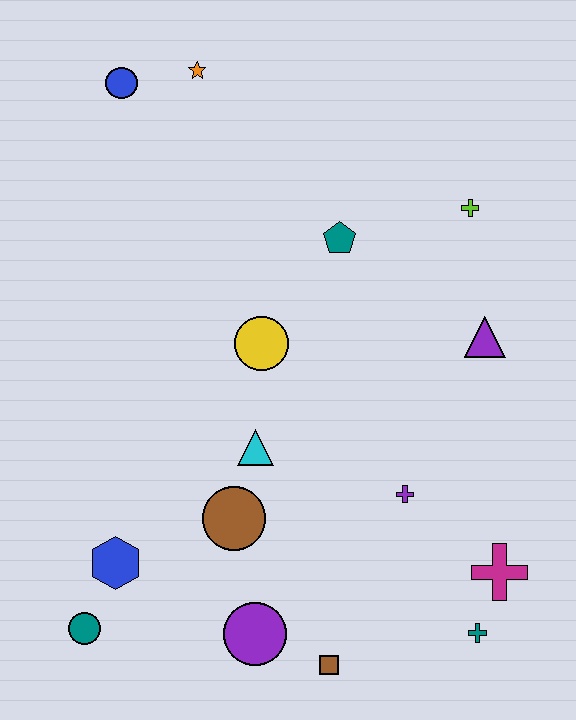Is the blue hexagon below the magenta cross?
No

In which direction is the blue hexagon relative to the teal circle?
The blue hexagon is above the teal circle.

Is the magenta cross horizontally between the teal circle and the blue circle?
No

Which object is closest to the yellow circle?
The cyan triangle is closest to the yellow circle.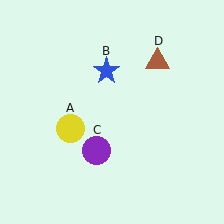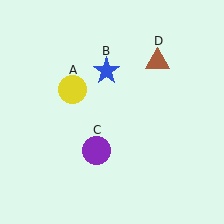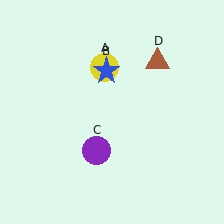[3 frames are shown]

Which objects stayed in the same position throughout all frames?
Blue star (object B) and purple circle (object C) and brown triangle (object D) remained stationary.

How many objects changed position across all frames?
1 object changed position: yellow circle (object A).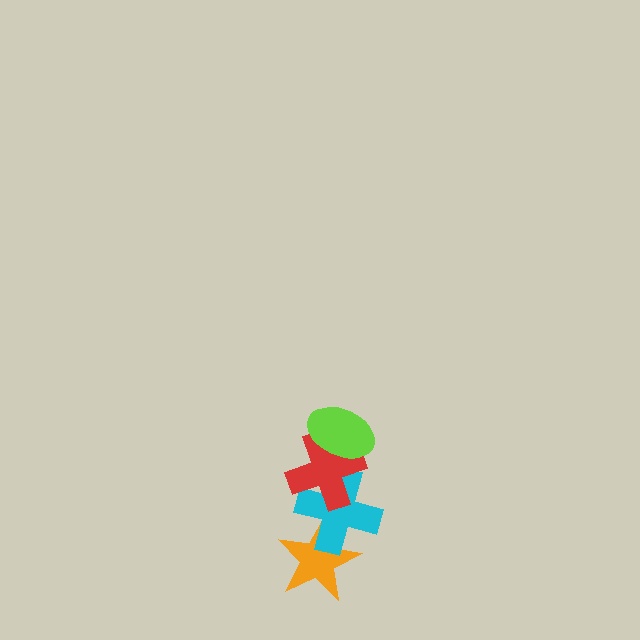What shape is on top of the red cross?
The lime ellipse is on top of the red cross.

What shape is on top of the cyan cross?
The red cross is on top of the cyan cross.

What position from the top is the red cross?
The red cross is 2nd from the top.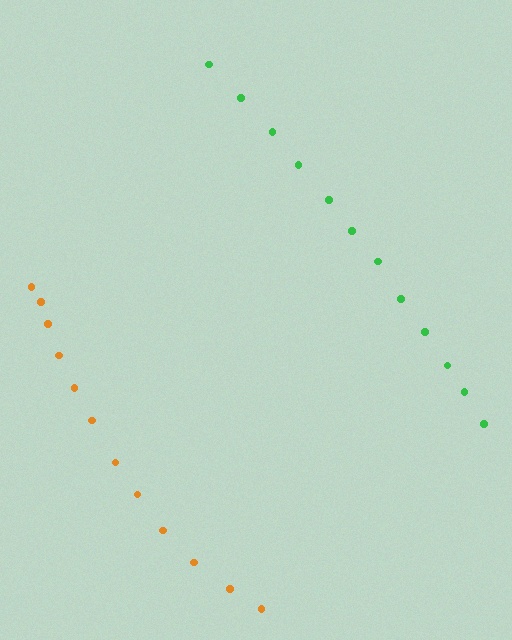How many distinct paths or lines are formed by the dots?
There are 2 distinct paths.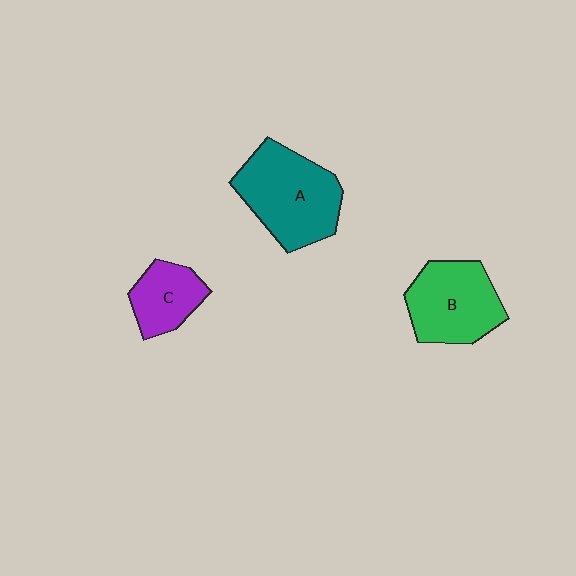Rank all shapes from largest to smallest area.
From largest to smallest: A (teal), B (green), C (purple).